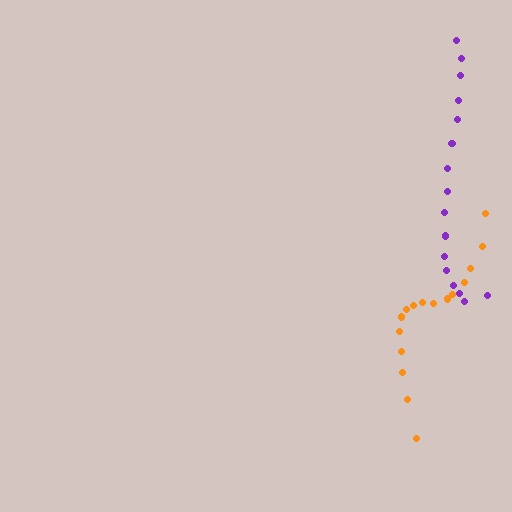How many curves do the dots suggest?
There are 2 distinct paths.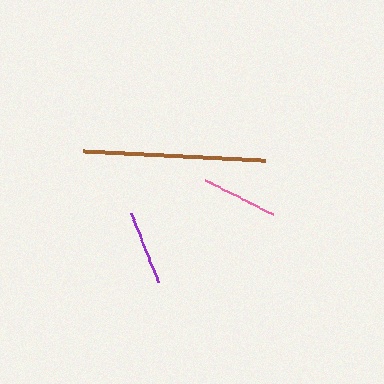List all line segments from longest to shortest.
From longest to shortest: brown, pink, purple.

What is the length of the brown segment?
The brown segment is approximately 182 pixels long.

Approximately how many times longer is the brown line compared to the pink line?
The brown line is approximately 2.4 times the length of the pink line.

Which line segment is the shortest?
The purple line is the shortest at approximately 74 pixels.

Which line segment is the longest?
The brown line is the longest at approximately 182 pixels.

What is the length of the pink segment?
The pink segment is approximately 77 pixels long.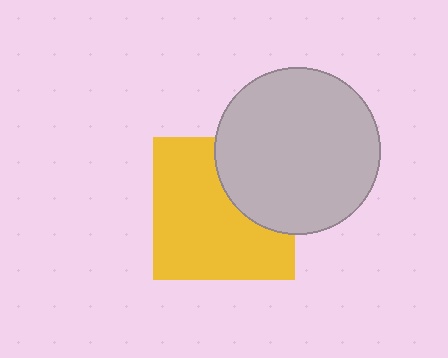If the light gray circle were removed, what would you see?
You would see the complete yellow square.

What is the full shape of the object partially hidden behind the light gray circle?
The partially hidden object is a yellow square.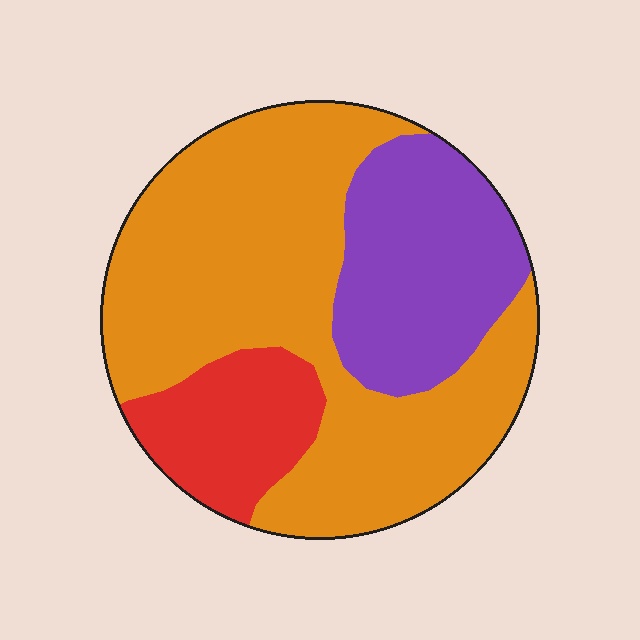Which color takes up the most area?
Orange, at roughly 60%.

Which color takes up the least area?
Red, at roughly 15%.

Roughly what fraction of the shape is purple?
Purple covers 25% of the shape.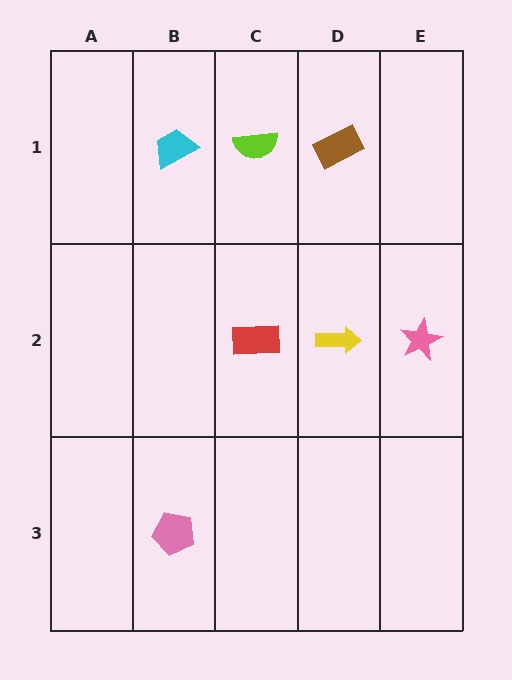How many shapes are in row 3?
1 shape.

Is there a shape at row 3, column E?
No, that cell is empty.